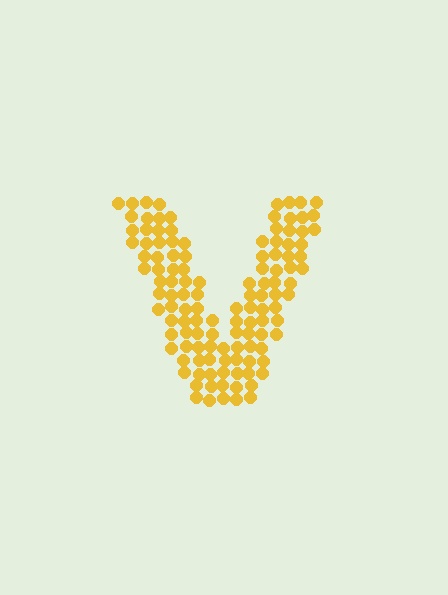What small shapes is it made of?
It is made of small circles.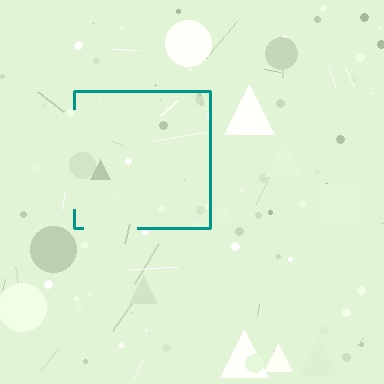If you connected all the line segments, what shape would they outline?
They would outline a square.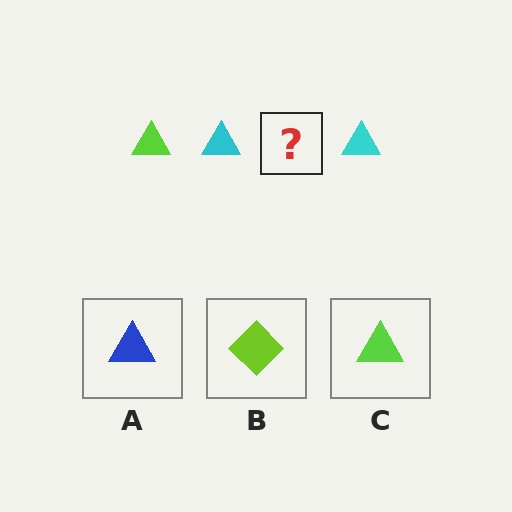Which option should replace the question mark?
Option C.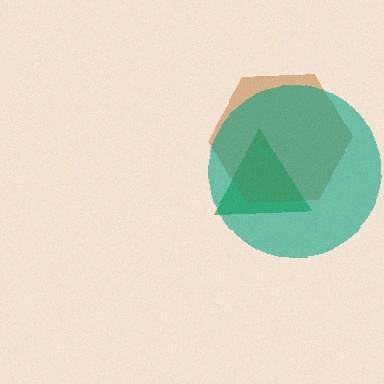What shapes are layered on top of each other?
The layered shapes are: a green triangle, a brown hexagon, a teal circle.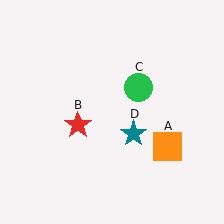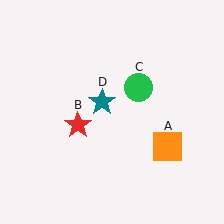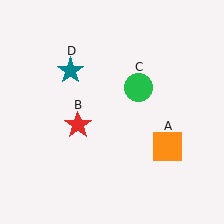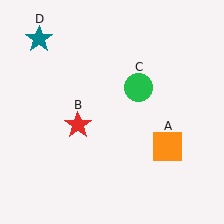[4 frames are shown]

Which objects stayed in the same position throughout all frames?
Orange square (object A) and red star (object B) and green circle (object C) remained stationary.